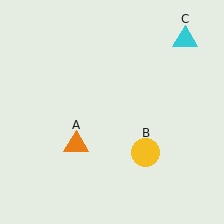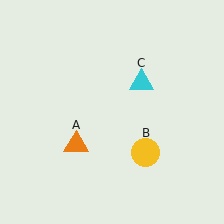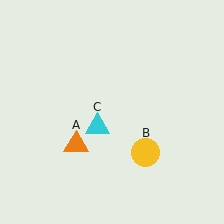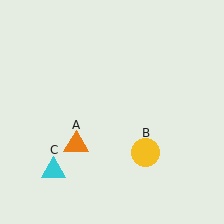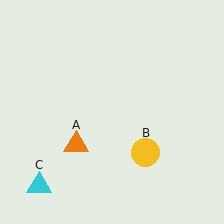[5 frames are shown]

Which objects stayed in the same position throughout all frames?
Orange triangle (object A) and yellow circle (object B) remained stationary.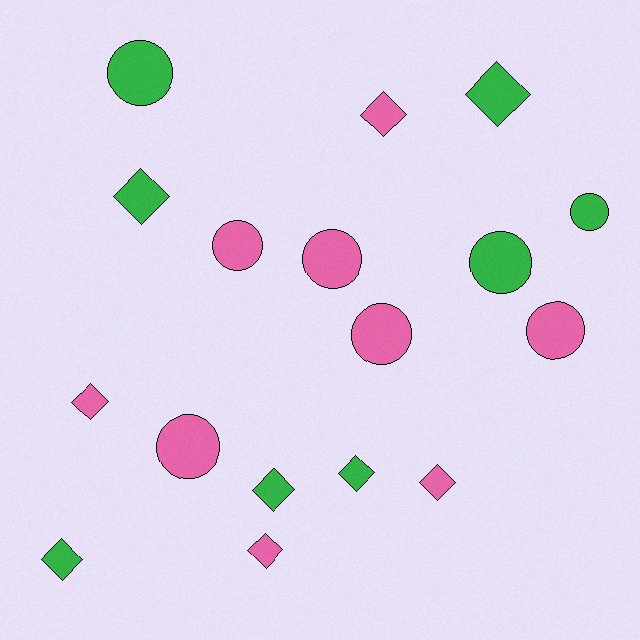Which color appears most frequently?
Pink, with 9 objects.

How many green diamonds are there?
There are 5 green diamonds.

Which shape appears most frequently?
Diamond, with 9 objects.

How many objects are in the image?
There are 17 objects.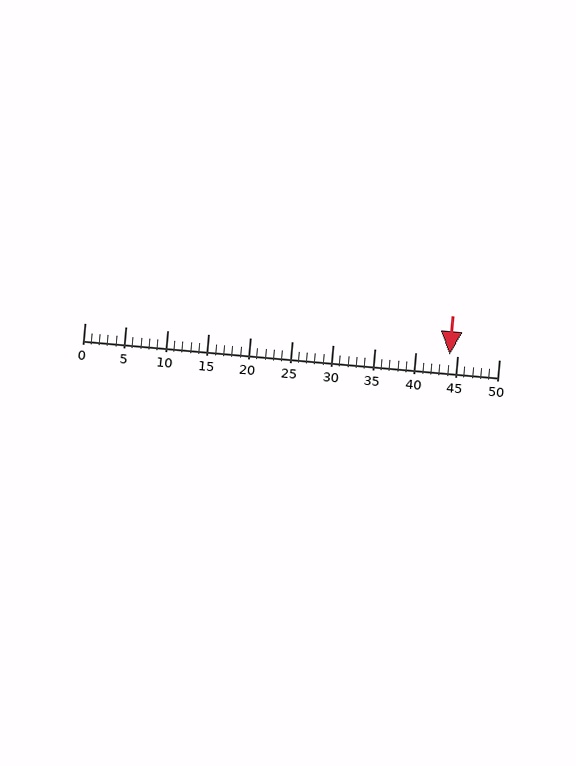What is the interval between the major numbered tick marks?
The major tick marks are spaced 5 units apart.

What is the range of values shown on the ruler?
The ruler shows values from 0 to 50.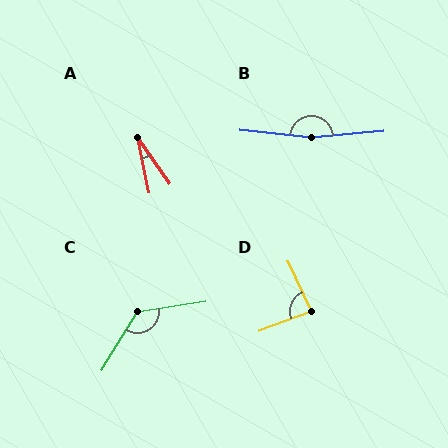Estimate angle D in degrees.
Approximately 85 degrees.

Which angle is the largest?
B, at approximately 169 degrees.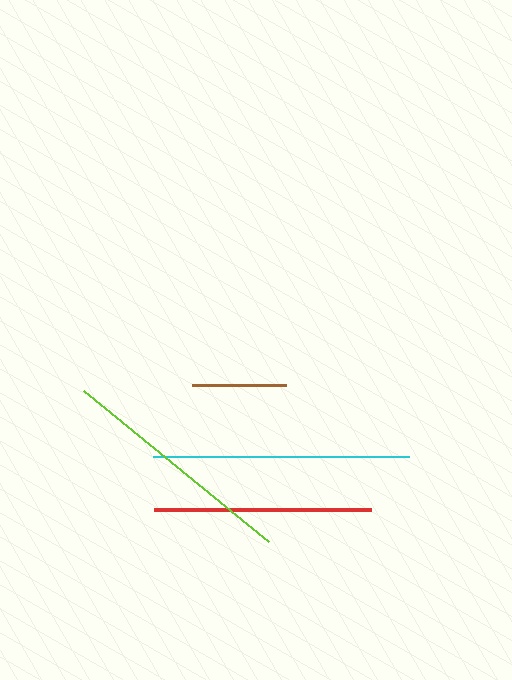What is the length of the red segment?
The red segment is approximately 217 pixels long.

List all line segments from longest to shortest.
From longest to shortest: cyan, lime, red, brown.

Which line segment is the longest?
The cyan line is the longest at approximately 256 pixels.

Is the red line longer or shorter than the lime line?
The lime line is longer than the red line.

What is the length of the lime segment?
The lime segment is approximately 238 pixels long.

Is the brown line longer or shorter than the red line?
The red line is longer than the brown line.